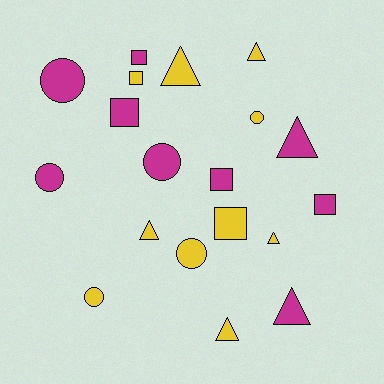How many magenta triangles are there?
There are 2 magenta triangles.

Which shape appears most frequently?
Triangle, with 7 objects.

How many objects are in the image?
There are 19 objects.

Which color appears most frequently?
Yellow, with 10 objects.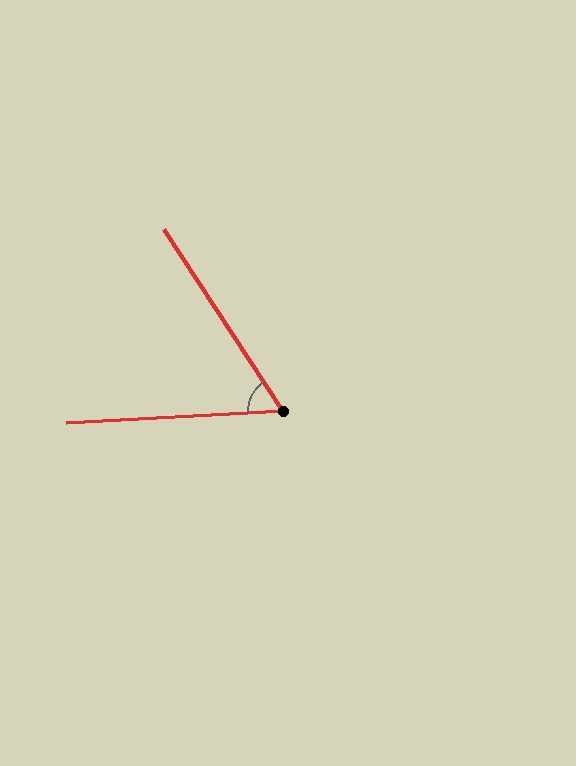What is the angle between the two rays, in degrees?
Approximately 60 degrees.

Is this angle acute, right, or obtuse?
It is acute.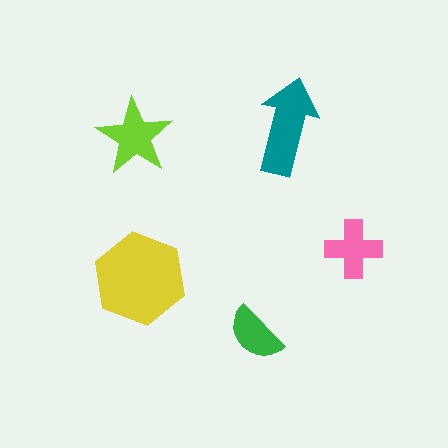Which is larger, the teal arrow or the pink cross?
The teal arrow.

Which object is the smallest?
The green semicircle.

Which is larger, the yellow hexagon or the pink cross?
The yellow hexagon.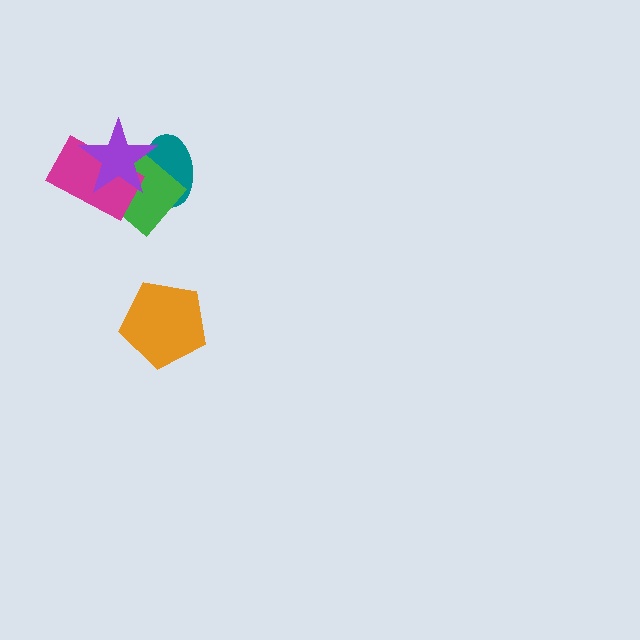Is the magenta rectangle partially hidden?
Yes, it is partially covered by another shape.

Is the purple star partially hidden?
No, no other shape covers it.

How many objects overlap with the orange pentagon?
0 objects overlap with the orange pentagon.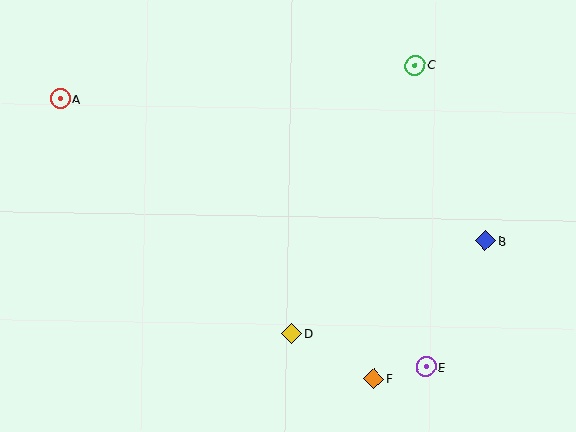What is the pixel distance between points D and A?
The distance between D and A is 330 pixels.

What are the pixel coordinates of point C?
Point C is at (415, 65).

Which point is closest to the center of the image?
Point D at (292, 334) is closest to the center.